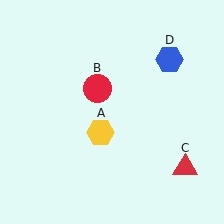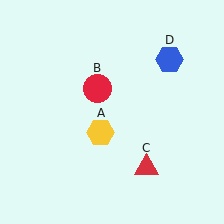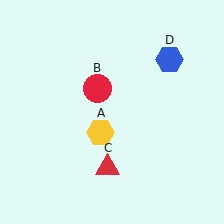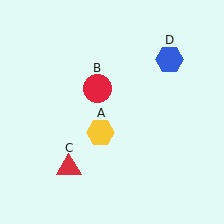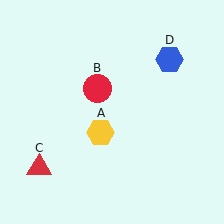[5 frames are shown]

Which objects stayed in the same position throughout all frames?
Yellow hexagon (object A) and red circle (object B) and blue hexagon (object D) remained stationary.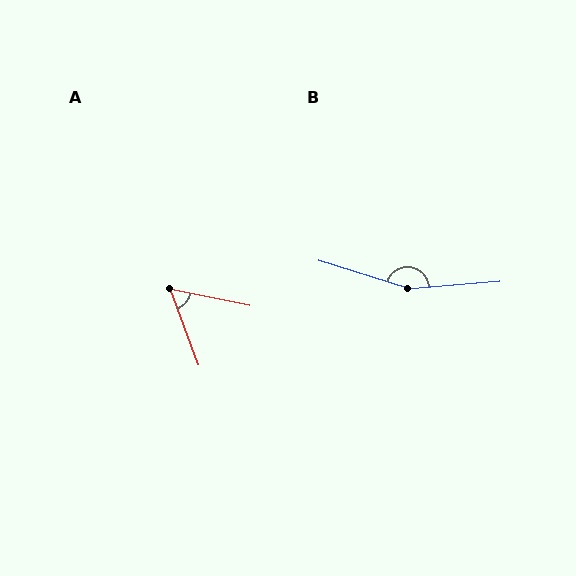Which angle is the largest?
B, at approximately 158 degrees.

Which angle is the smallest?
A, at approximately 58 degrees.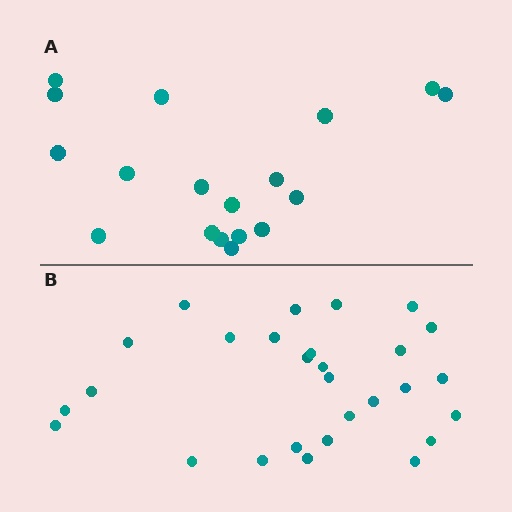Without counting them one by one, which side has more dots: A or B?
Region B (the bottom region) has more dots.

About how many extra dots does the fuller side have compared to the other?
Region B has roughly 10 or so more dots than region A.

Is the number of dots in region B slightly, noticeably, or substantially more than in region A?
Region B has substantially more. The ratio is roughly 1.6 to 1.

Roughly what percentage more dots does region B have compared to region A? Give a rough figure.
About 55% more.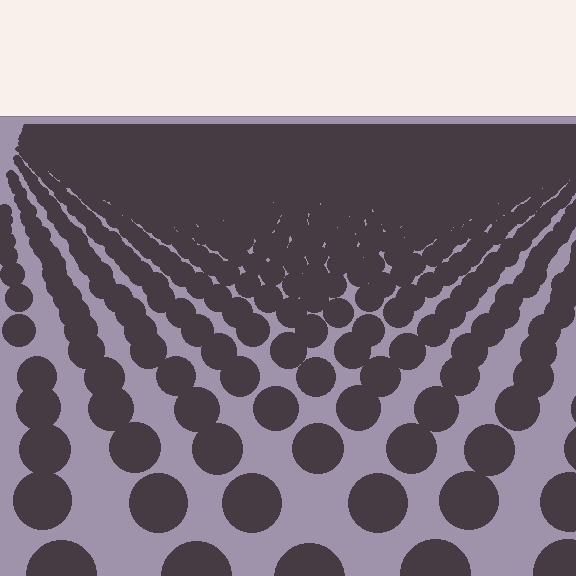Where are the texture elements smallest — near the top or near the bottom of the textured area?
Near the top.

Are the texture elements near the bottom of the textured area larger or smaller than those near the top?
Larger. Near the bottom, elements are closer to the viewer and appear at a bigger on-screen size.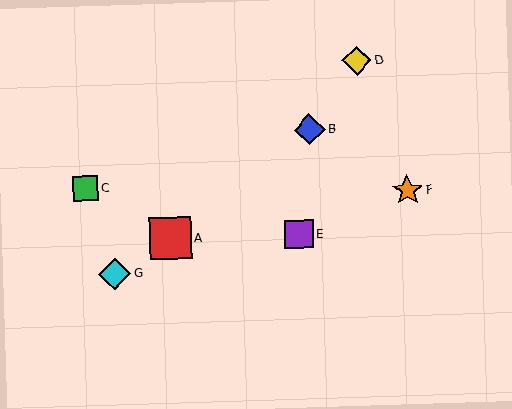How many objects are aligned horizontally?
2 objects (A, E) are aligned horizontally.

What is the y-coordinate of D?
Object D is at y≈61.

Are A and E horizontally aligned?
Yes, both are at y≈238.